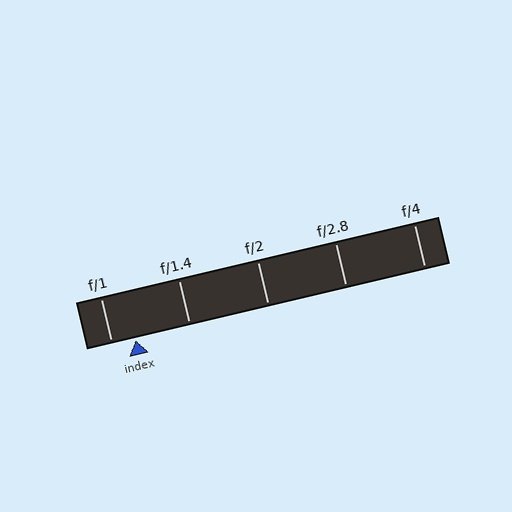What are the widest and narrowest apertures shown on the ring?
The widest aperture shown is f/1 and the narrowest is f/4.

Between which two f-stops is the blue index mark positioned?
The index mark is between f/1 and f/1.4.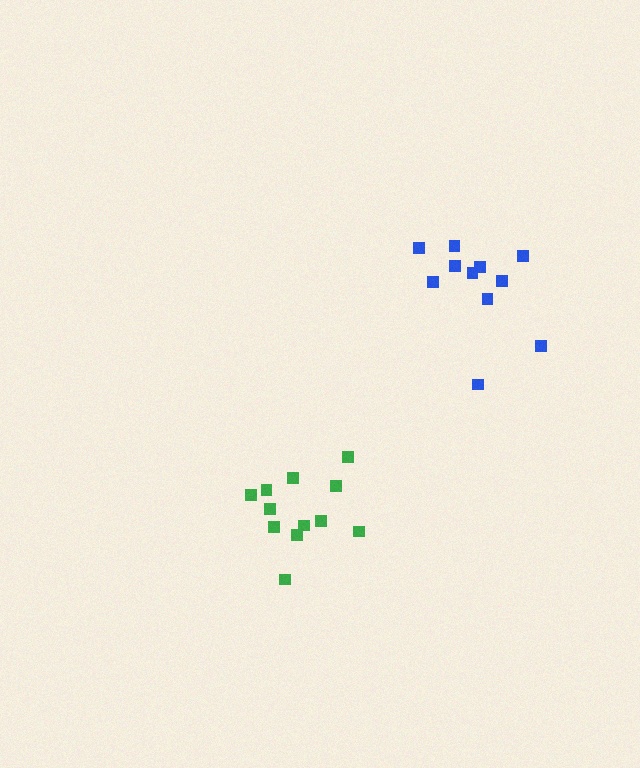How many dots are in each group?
Group 1: 12 dots, Group 2: 11 dots (23 total).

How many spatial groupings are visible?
There are 2 spatial groupings.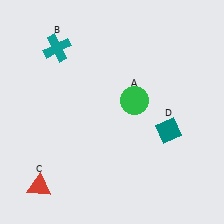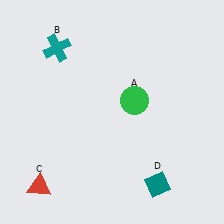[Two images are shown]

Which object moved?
The teal diamond (D) moved down.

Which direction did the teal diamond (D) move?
The teal diamond (D) moved down.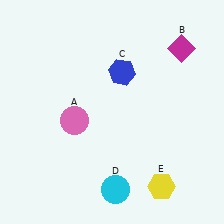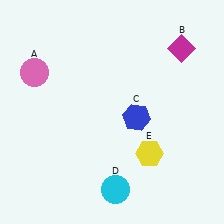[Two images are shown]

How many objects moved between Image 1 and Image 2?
3 objects moved between the two images.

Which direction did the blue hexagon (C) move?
The blue hexagon (C) moved down.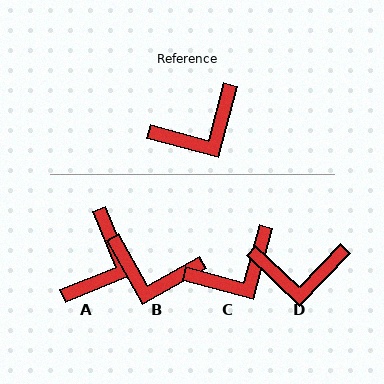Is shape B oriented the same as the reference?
No, it is off by about 45 degrees.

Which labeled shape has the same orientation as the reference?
C.